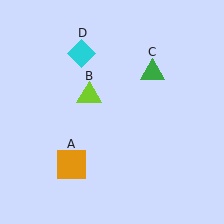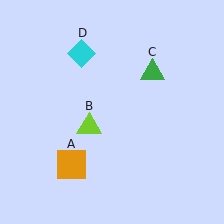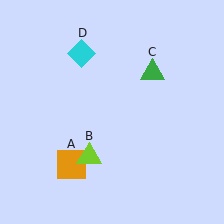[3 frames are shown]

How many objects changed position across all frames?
1 object changed position: lime triangle (object B).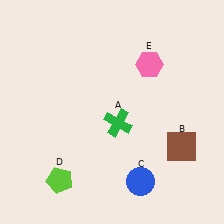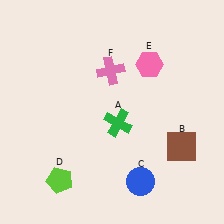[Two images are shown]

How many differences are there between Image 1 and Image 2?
There is 1 difference between the two images.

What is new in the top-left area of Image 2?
A pink cross (F) was added in the top-left area of Image 2.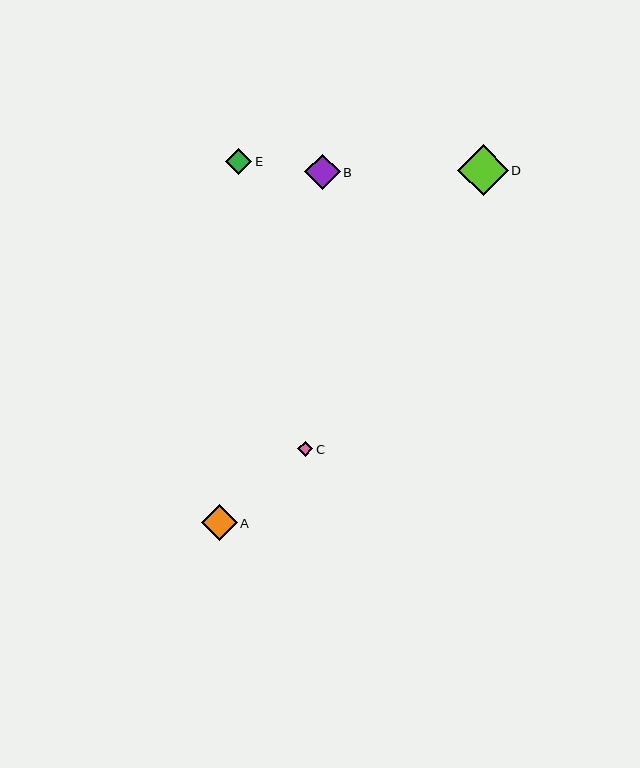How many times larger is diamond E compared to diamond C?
Diamond E is approximately 1.8 times the size of diamond C.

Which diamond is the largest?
Diamond D is the largest with a size of approximately 51 pixels.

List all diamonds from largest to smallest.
From largest to smallest: D, A, B, E, C.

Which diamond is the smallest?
Diamond C is the smallest with a size of approximately 15 pixels.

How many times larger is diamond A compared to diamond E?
Diamond A is approximately 1.4 times the size of diamond E.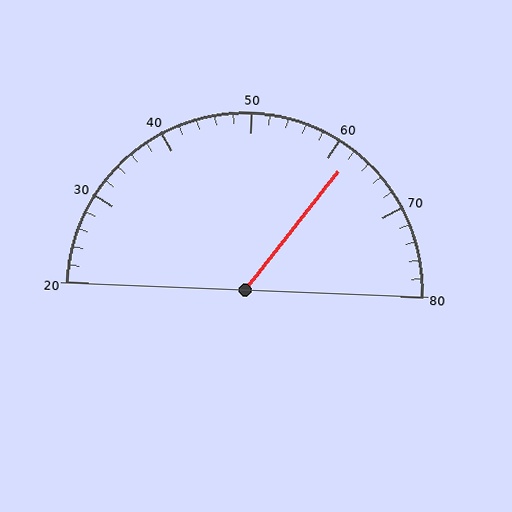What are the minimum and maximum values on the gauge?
The gauge ranges from 20 to 80.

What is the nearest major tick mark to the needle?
The nearest major tick mark is 60.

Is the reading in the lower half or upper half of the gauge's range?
The reading is in the upper half of the range (20 to 80).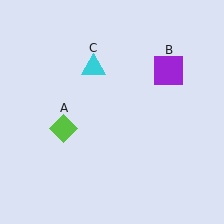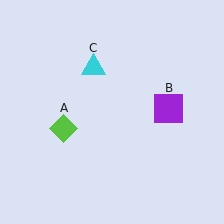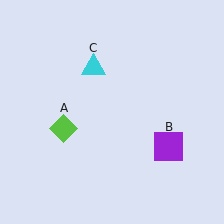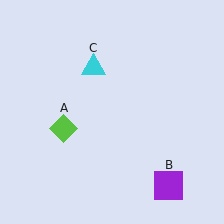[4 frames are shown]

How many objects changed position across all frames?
1 object changed position: purple square (object B).